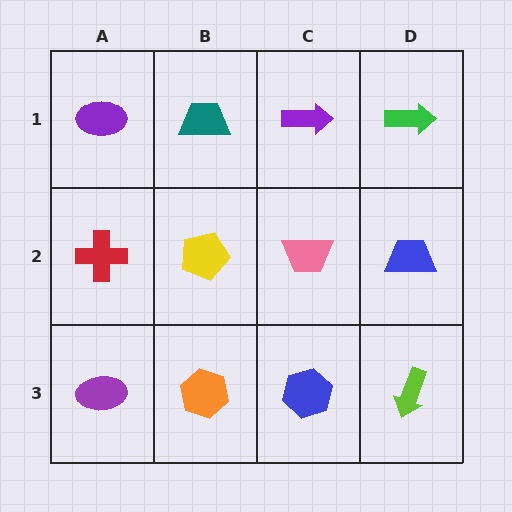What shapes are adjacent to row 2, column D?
A green arrow (row 1, column D), a lime arrow (row 3, column D), a pink trapezoid (row 2, column C).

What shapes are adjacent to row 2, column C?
A purple arrow (row 1, column C), a blue hexagon (row 3, column C), a yellow pentagon (row 2, column B), a blue trapezoid (row 2, column D).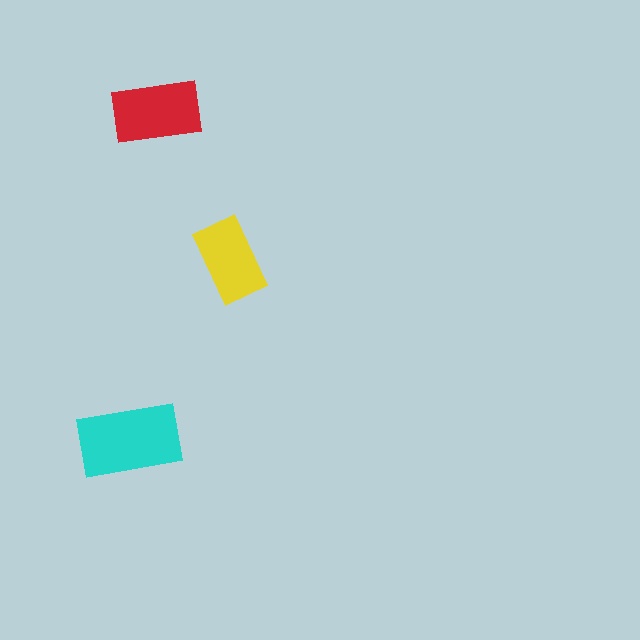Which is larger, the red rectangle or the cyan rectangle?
The cyan one.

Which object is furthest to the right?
The yellow rectangle is rightmost.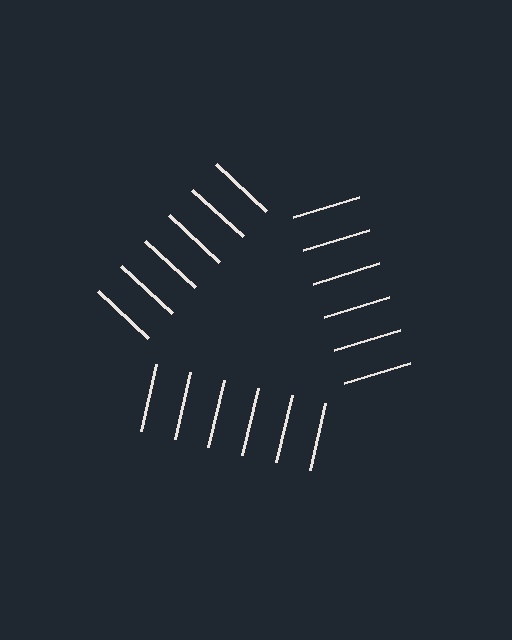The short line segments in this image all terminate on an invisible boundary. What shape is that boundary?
An illusory triangle — the line segments terminate on its edges but no continuous stroke is drawn.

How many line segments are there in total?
18 — 6 along each of the 3 edges.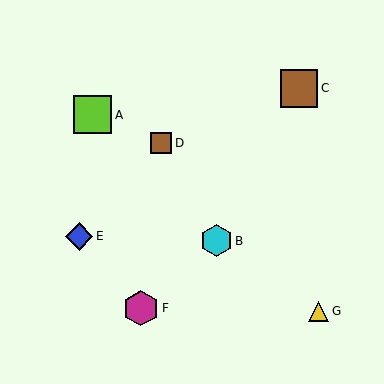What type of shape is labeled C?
Shape C is a brown square.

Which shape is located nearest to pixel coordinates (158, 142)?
The brown square (labeled D) at (161, 143) is nearest to that location.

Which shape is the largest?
The lime square (labeled A) is the largest.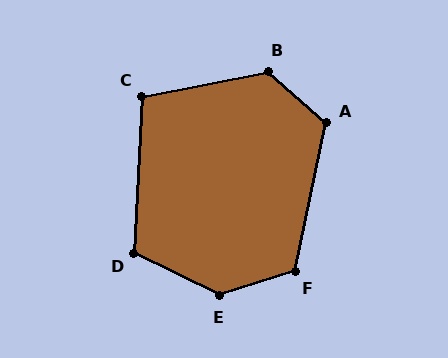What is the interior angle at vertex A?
Approximately 120 degrees (obtuse).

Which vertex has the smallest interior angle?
C, at approximately 104 degrees.